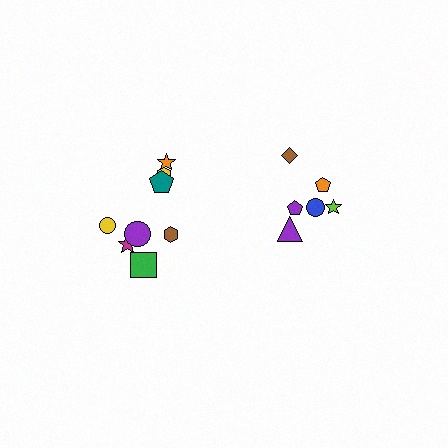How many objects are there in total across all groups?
There are 14 objects.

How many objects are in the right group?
There are 6 objects.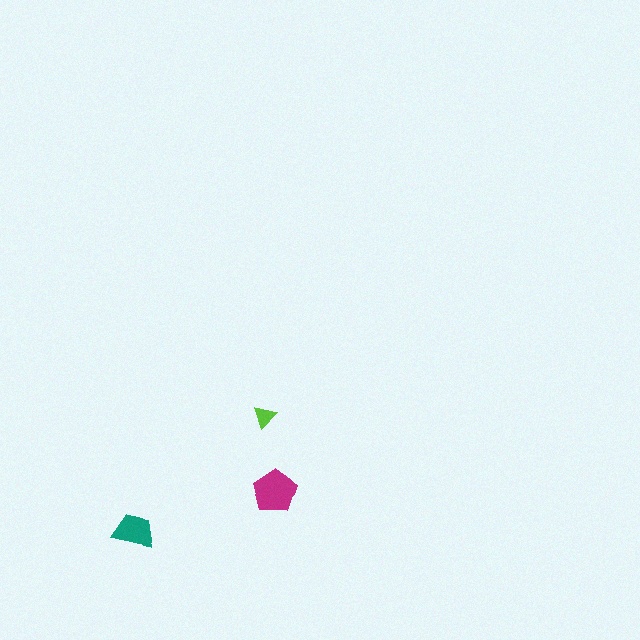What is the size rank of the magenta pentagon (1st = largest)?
1st.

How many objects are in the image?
There are 3 objects in the image.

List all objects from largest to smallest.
The magenta pentagon, the teal trapezoid, the lime triangle.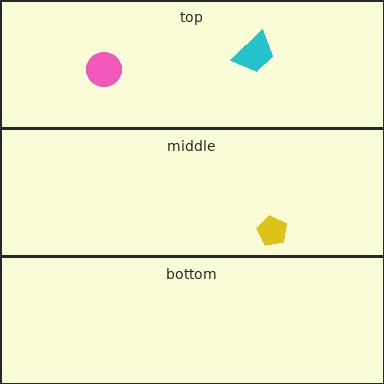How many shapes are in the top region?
2.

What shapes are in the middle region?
The yellow pentagon.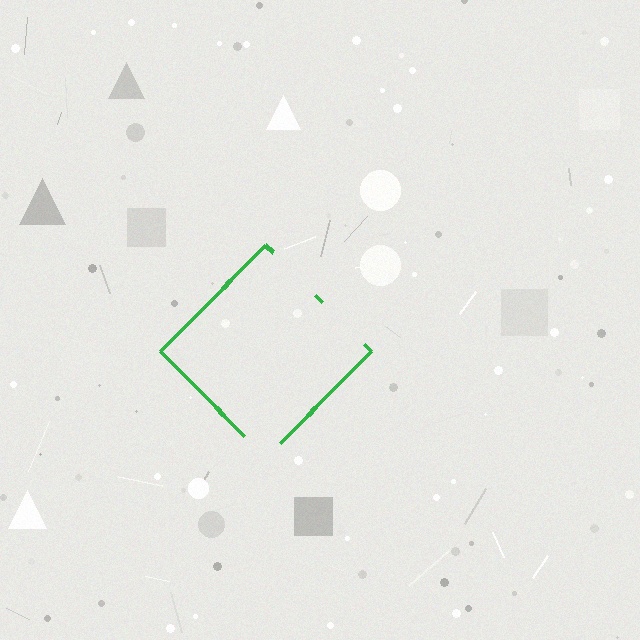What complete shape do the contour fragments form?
The contour fragments form a diamond.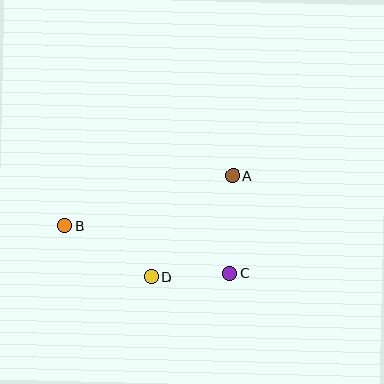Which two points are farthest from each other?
Points A and B are farthest from each other.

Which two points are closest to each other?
Points C and D are closest to each other.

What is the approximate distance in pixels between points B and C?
The distance between B and C is approximately 172 pixels.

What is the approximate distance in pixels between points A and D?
The distance between A and D is approximately 130 pixels.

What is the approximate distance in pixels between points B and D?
The distance between B and D is approximately 100 pixels.